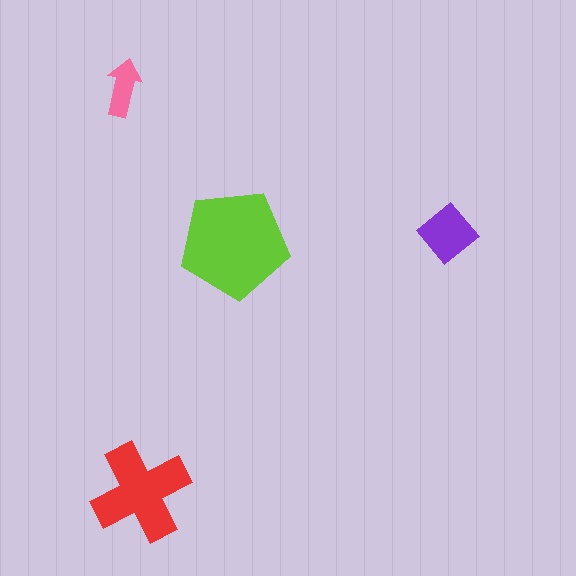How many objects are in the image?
There are 4 objects in the image.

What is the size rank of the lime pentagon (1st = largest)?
1st.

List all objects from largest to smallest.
The lime pentagon, the red cross, the purple diamond, the pink arrow.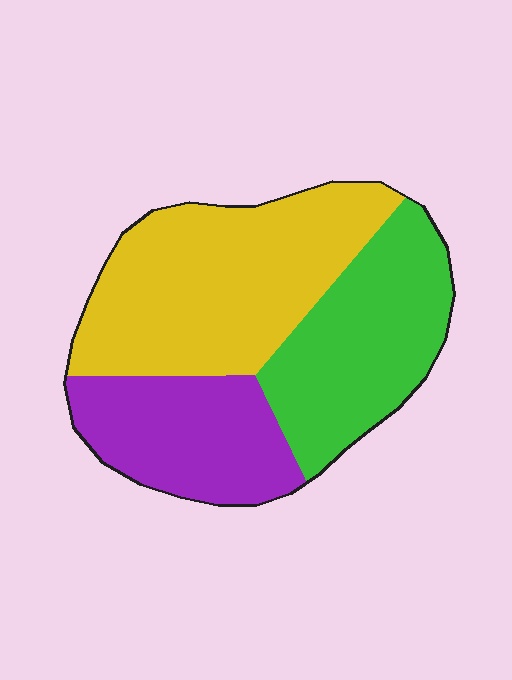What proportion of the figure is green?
Green covers about 30% of the figure.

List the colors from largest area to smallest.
From largest to smallest: yellow, green, purple.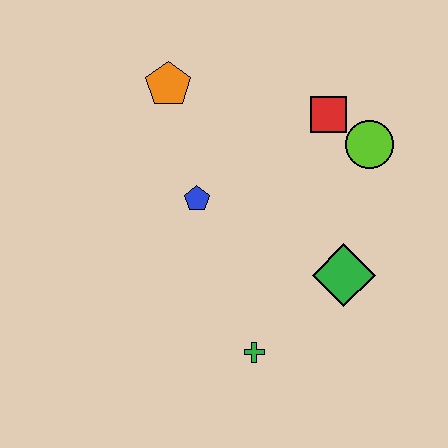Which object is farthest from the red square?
The green cross is farthest from the red square.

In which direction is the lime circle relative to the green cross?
The lime circle is above the green cross.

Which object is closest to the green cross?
The green diamond is closest to the green cross.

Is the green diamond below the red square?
Yes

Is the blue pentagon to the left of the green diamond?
Yes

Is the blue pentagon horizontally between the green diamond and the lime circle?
No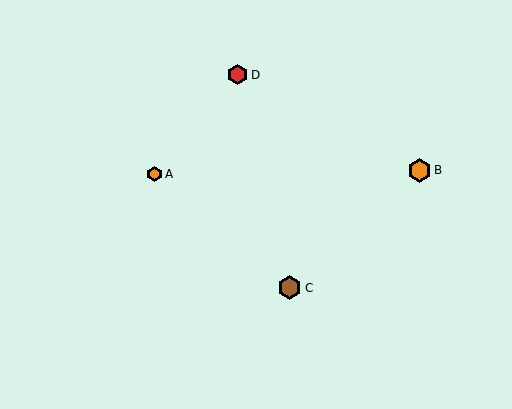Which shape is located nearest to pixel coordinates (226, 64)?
The red hexagon (labeled D) at (238, 75) is nearest to that location.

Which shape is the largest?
The brown hexagon (labeled C) is the largest.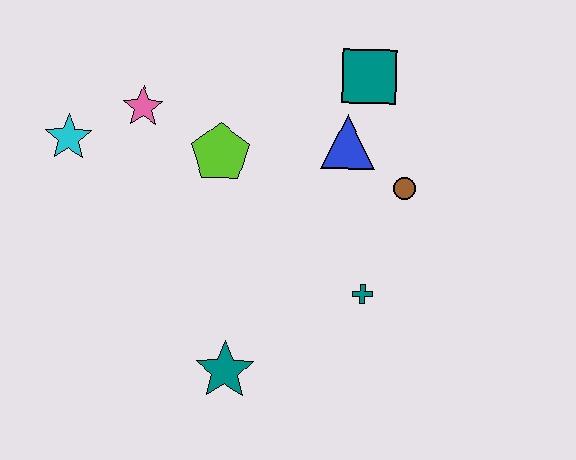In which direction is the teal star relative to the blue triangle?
The teal star is below the blue triangle.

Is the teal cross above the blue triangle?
No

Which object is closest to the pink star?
The cyan star is closest to the pink star.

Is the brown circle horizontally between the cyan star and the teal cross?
No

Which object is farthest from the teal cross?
The cyan star is farthest from the teal cross.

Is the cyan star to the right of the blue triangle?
No